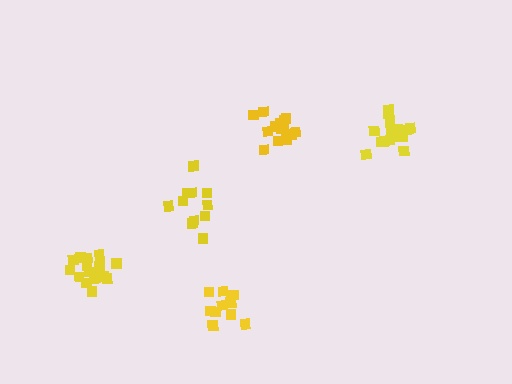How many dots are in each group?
Group 1: 16 dots, Group 2: 11 dots, Group 3: 17 dots, Group 4: 11 dots, Group 5: 15 dots (70 total).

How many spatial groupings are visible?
There are 5 spatial groupings.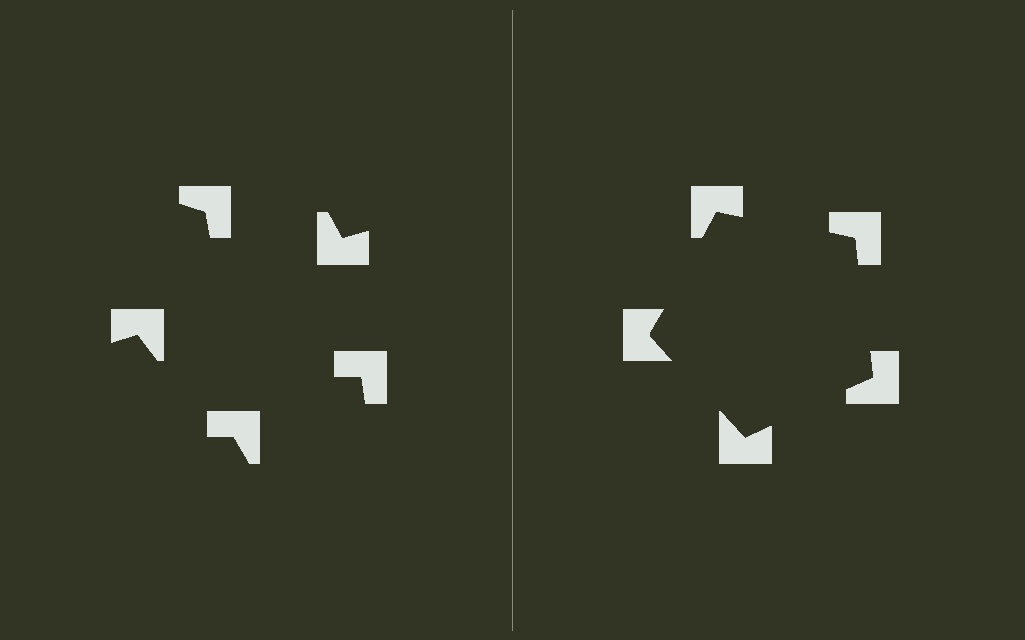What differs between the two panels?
The notched squares are positioned identically on both sides; only the wedge orientations differ. On the right they align to a pentagon; on the left they are misaligned.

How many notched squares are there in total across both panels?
10 — 5 on each side.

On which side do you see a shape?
An illusory pentagon appears on the right side. On the left side the wedge cuts are rotated, so no coherent shape forms.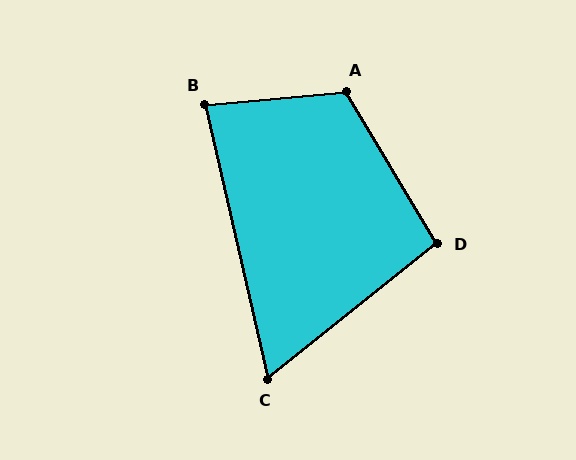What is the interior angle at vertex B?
Approximately 82 degrees (acute).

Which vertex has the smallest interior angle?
C, at approximately 64 degrees.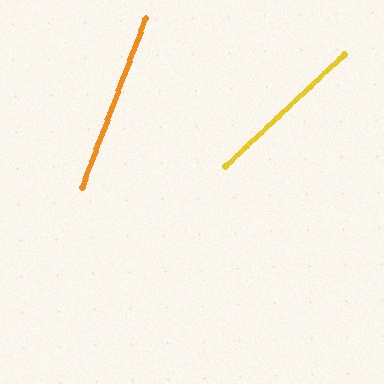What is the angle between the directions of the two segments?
Approximately 26 degrees.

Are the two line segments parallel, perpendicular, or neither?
Neither parallel nor perpendicular — they differ by about 26°.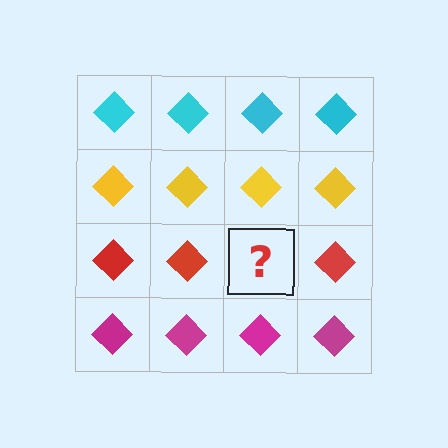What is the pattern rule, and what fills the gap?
The rule is that each row has a consistent color. The gap should be filled with a red diamond.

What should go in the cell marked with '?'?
The missing cell should contain a red diamond.